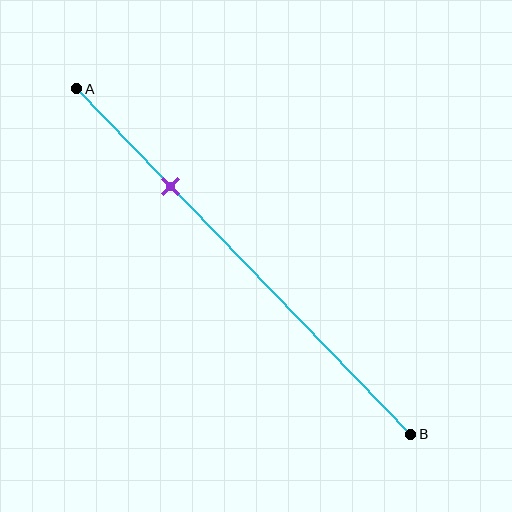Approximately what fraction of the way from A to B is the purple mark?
The purple mark is approximately 30% of the way from A to B.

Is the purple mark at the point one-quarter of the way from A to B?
No, the mark is at about 30% from A, not at the 25% one-quarter point.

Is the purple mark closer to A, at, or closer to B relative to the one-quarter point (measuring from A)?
The purple mark is closer to point B than the one-quarter point of segment AB.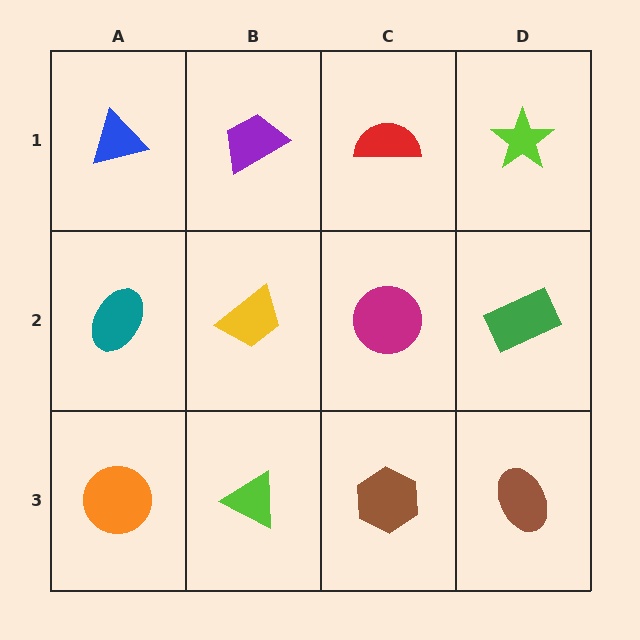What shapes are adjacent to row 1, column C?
A magenta circle (row 2, column C), a purple trapezoid (row 1, column B), a lime star (row 1, column D).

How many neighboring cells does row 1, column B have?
3.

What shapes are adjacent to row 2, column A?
A blue triangle (row 1, column A), an orange circle (row 3, column A), a yellow trapezoid (row 2, column B).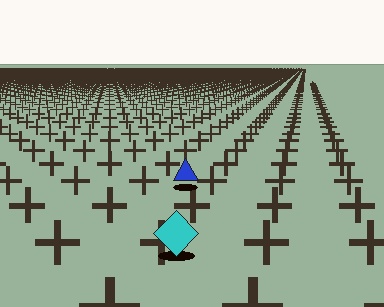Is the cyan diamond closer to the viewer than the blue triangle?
Yes. The cyan diamond is closer — you can tell from the texture gradient: the ground texture is coarser near it.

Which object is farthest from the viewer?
The blue triangle is farthest from the viewer. It appears smaller and the ground texture around it is denser.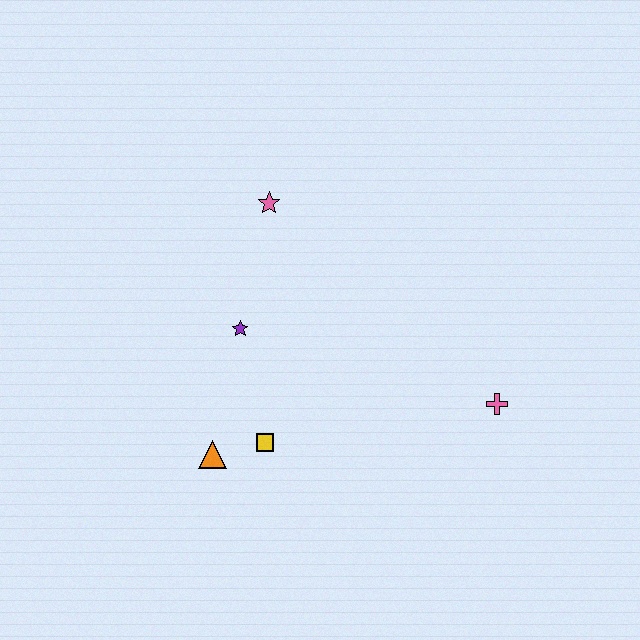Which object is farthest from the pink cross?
The pink star is farthest from the pink cross.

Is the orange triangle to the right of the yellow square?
No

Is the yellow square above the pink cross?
No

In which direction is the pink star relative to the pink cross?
The pink star is to the left of the pink cross.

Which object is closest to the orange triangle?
The yellow square is closest to the orange triangle.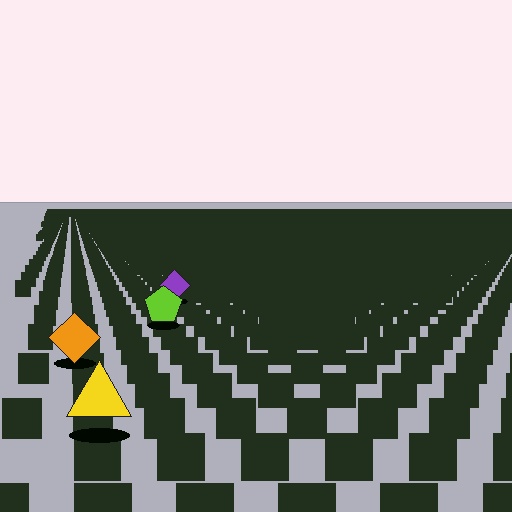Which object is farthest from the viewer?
The purple diamond is farthest from the viewer. It appears smaller and the ground texture around it is denser.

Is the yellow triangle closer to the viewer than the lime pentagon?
Yes. The yellow triangle is closer — you can tell from the texture gradient: the ground texture is coarser near it.